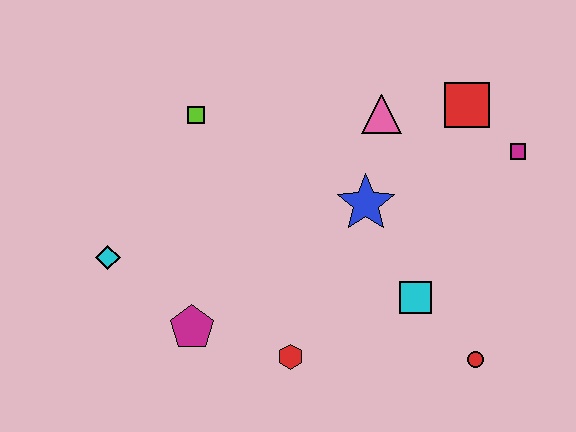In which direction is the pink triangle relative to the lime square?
The pink triangle is to the right of the lime square.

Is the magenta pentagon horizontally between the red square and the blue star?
No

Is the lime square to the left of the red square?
Yes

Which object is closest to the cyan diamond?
The magenta pentagon is closest to the cyan diamond.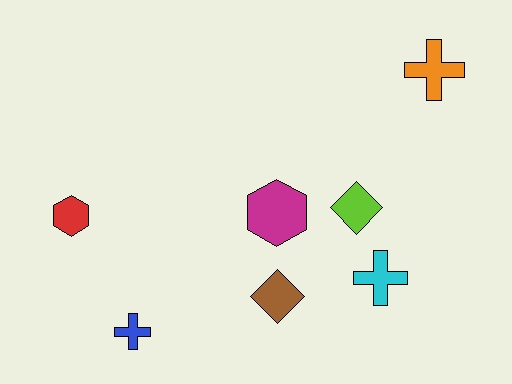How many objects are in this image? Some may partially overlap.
There are 7 objects.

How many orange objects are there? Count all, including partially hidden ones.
There is 1 orange object.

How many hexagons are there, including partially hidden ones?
There are 2 hexagons.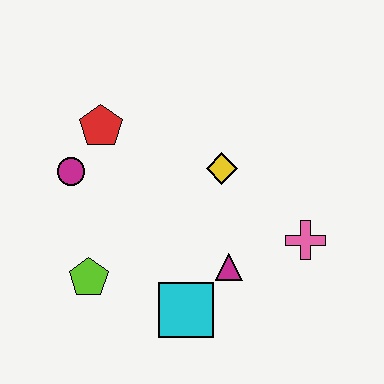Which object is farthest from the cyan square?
The red pentagon is farthest from the cyan square.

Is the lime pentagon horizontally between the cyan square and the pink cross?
No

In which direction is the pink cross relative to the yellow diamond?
The pink cross is to the right of the yellow diamond.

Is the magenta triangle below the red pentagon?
Yes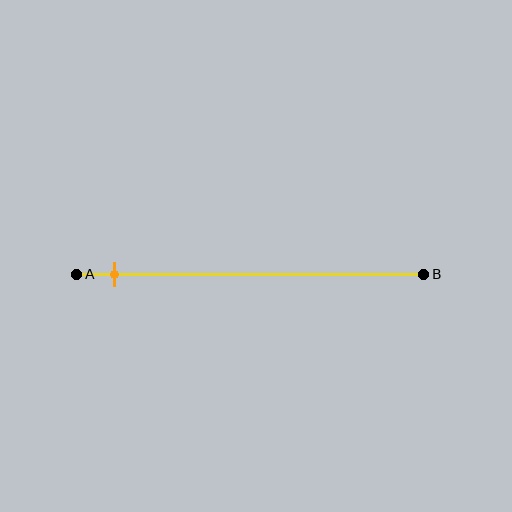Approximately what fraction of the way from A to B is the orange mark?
The orange mark is approximately 10% of the way from A to B.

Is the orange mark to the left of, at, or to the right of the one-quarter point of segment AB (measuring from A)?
The orange mark is to the left of the one-quarter point of segment AB.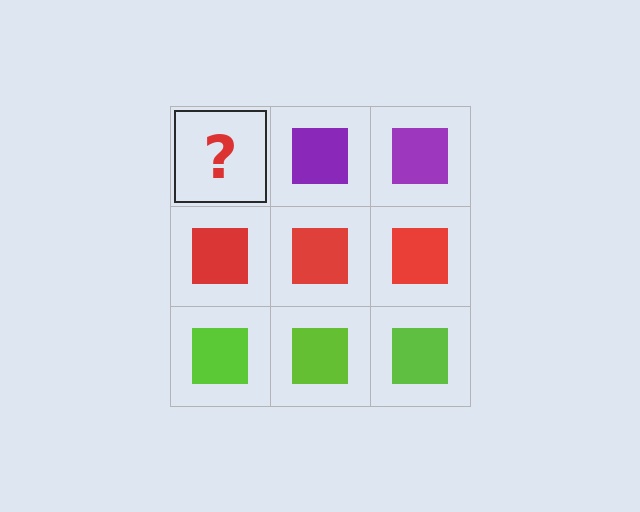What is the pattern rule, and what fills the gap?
The rule is that each row has a consistent color. The gap should be filled with a purple square.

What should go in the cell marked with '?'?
The missing cell should contain a purple square.